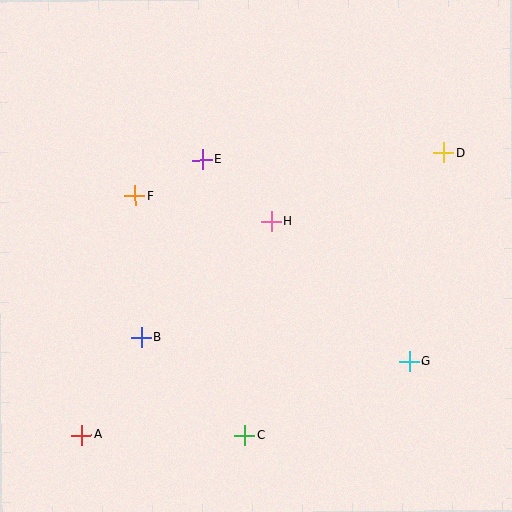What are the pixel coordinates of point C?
Point C is at (244, 435).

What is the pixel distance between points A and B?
The distance between A and B is 114 pixels.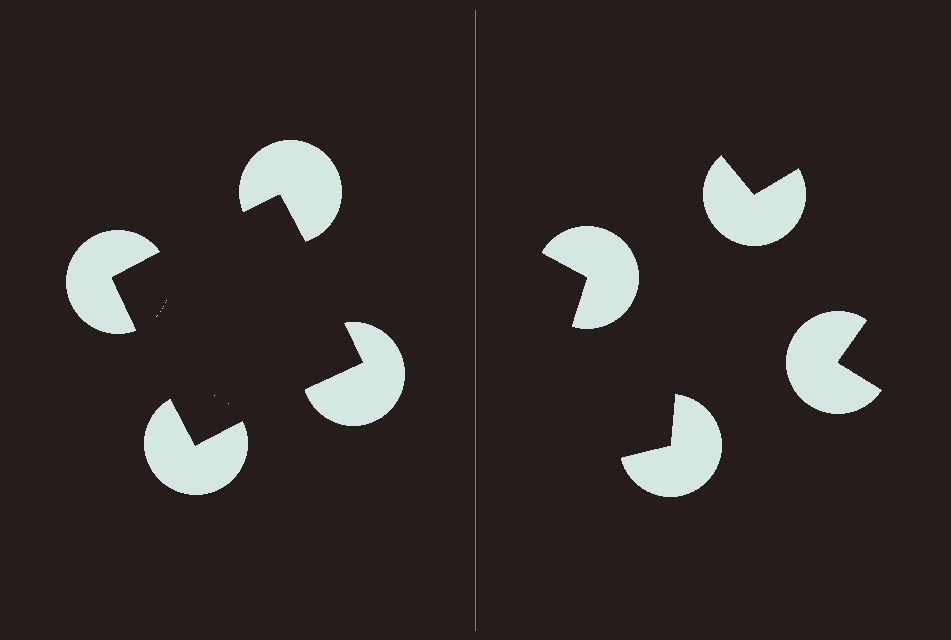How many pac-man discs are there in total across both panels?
8 — 4 on each side.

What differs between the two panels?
The pac-man discs are positioned identically on both sides; only the wedge orientations differ. On the left they align to a square; on the right they are misaligned.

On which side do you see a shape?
An illusory square appears on the left side. On the right side the wedge cuts are rotated, so no coherent shape forms.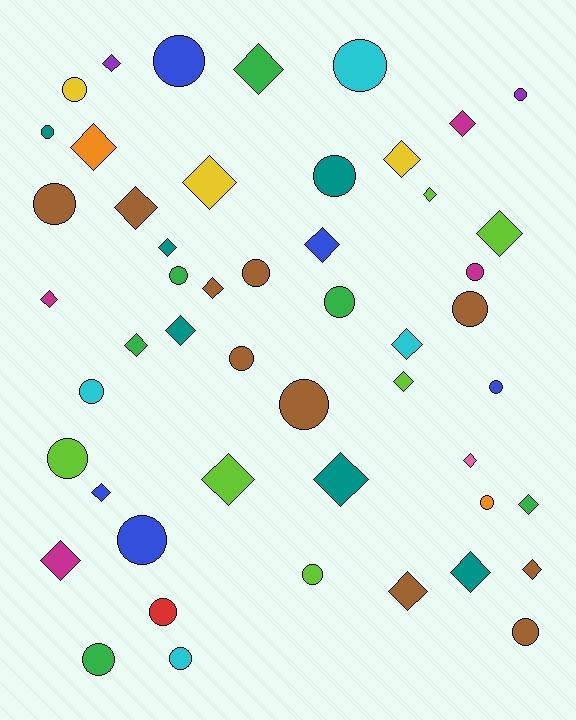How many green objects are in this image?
There are 6 green objects.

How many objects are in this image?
There are 50 objects.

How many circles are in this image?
There are 24 circles.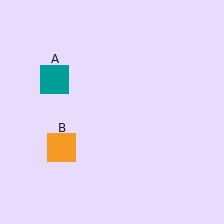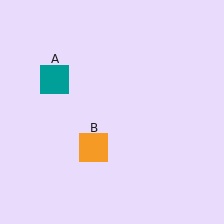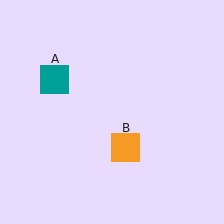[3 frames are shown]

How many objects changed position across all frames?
1 object changed position: orange square (object B).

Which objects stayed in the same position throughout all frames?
Teal square (object A) remained stationary.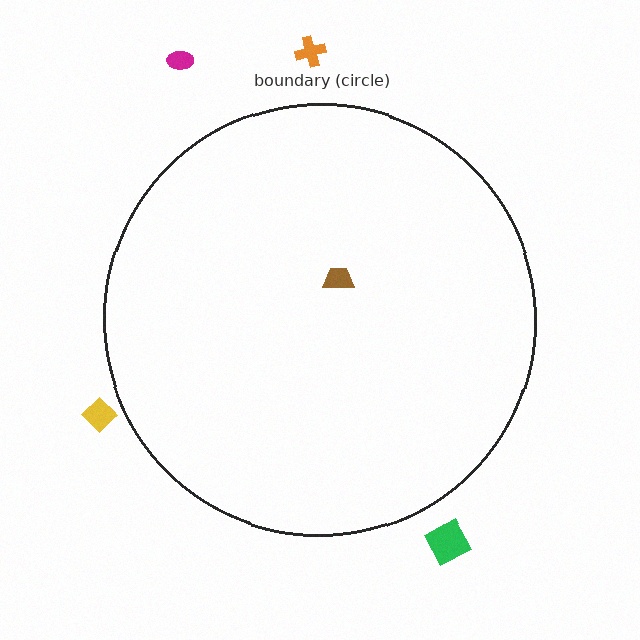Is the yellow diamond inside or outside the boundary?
Outside.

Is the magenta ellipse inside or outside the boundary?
Outside.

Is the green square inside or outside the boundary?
Outside.